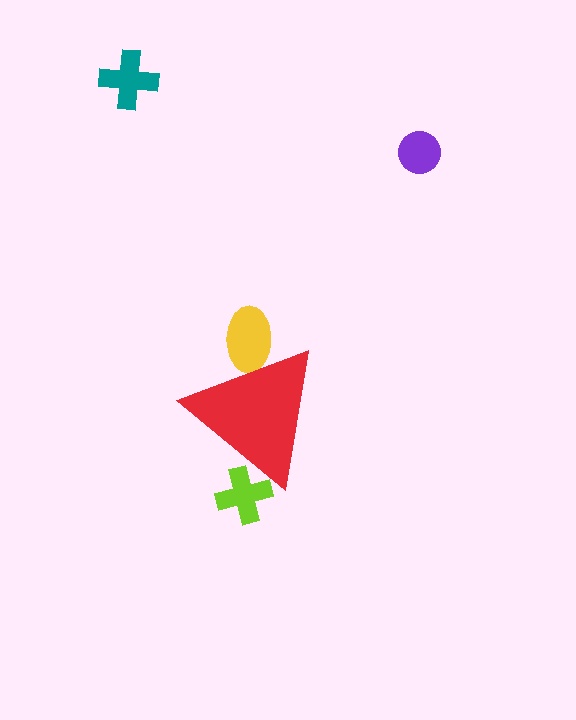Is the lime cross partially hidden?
Yes, the lime cross is partially hidden behind the red triangle.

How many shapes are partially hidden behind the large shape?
2 shapes are partially hidden.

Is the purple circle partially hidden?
No, the purple circle is fully visible.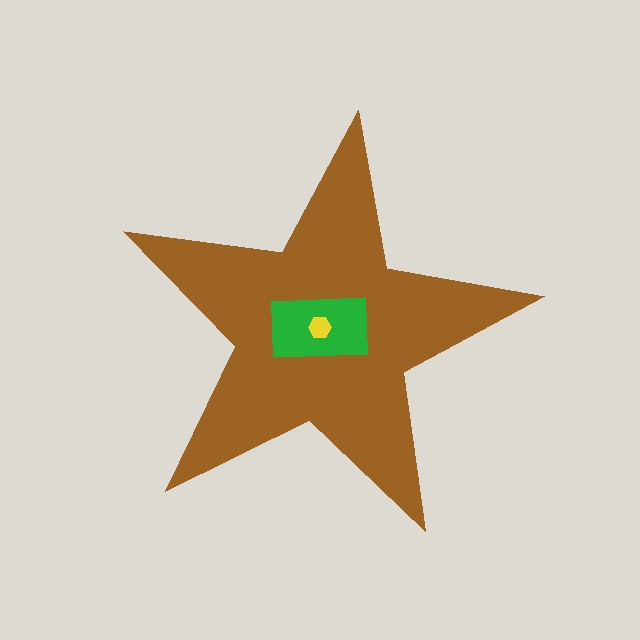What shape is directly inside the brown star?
The green rectangle.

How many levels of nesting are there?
3.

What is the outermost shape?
The brown star.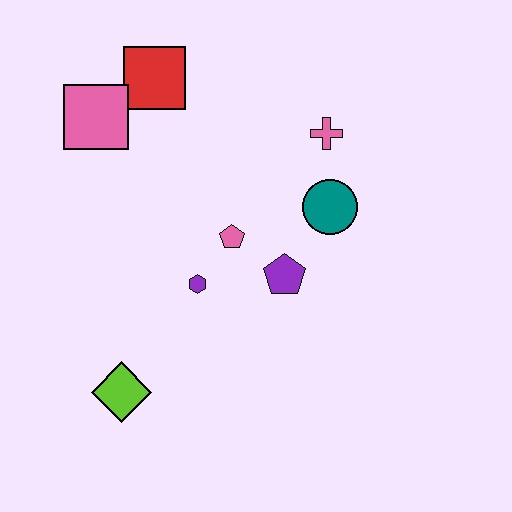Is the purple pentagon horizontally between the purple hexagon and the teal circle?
Yes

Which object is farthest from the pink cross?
The lime diamond is farthest from the pink cross.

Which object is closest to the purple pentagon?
The pink pentagon is closest to the purple pentagon.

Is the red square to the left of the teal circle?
Yes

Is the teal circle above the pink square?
No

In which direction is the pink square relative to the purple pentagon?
The pink square is to the left of the purple pentagon.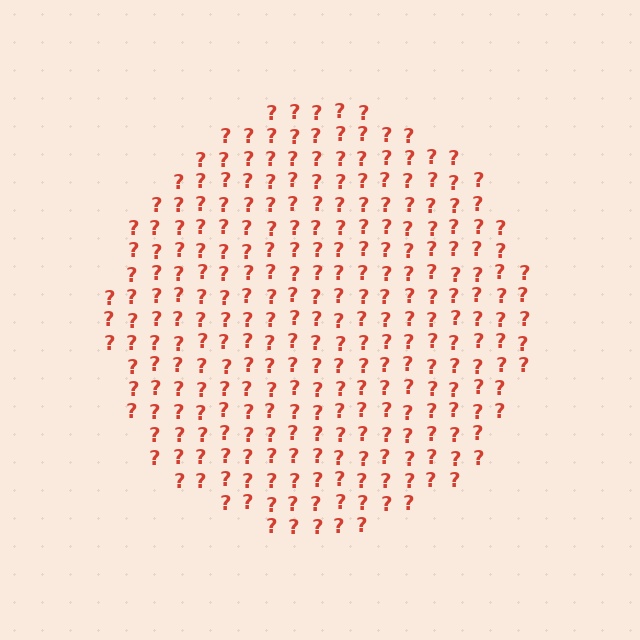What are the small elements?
The small elements are question marks.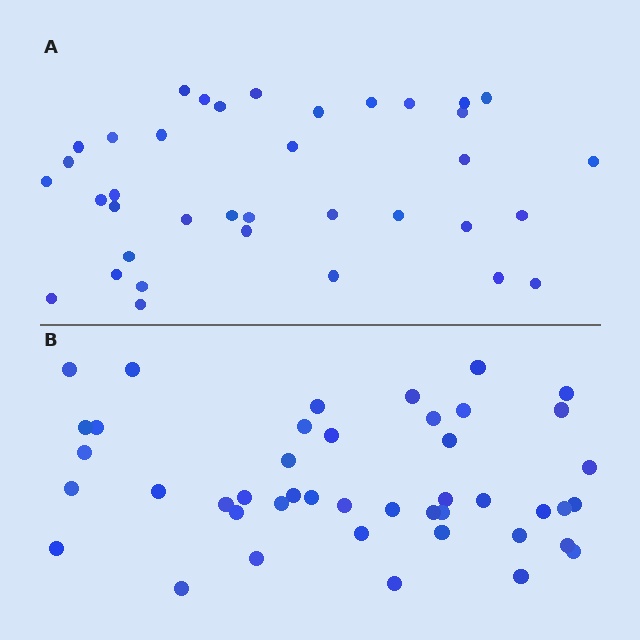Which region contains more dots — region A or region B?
Region B (the bottom region) has more dots.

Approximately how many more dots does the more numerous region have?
Region B has roughly 8 or so more dots than region A.